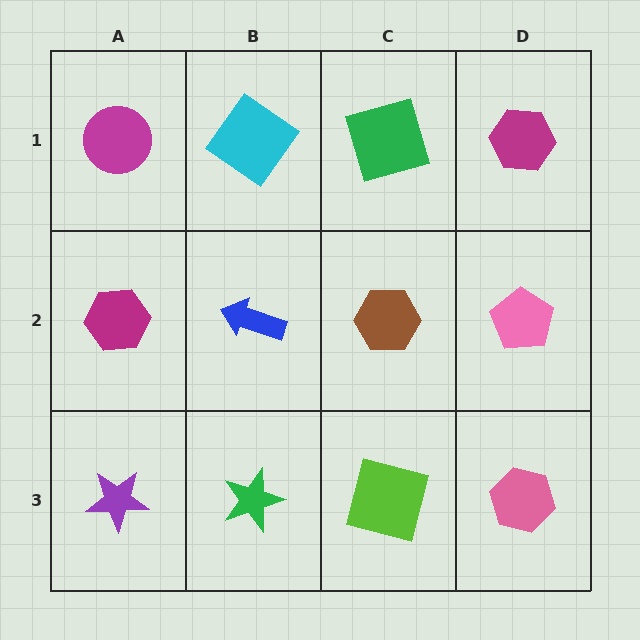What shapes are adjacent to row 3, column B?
A blue arrow (row 2, column B), a purple star (row 3, column A), a lime square (row 3, column C).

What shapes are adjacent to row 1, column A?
A magenta hexagon (row 2, column A), a cyan diamond (row 1, column B).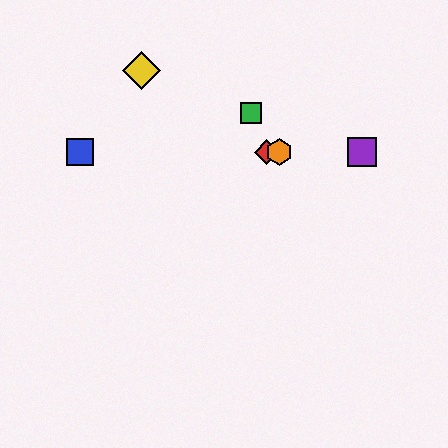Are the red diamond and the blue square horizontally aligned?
Yes, both are at y≈152.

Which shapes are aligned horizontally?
The red diamond, the blue square, the purple square, the orange hexagon are aligned horizontally.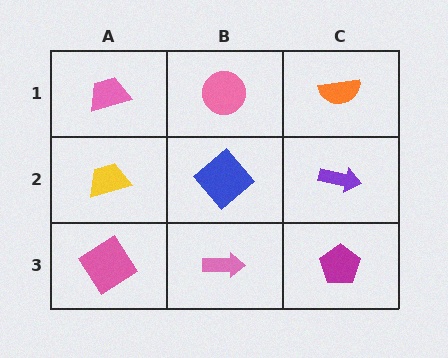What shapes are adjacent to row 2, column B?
A pink circle (row 1, column B), a pink arrow (row 3, column B), a yellow trapezoid (row 2, column A), a purple arrow (row 2, column C).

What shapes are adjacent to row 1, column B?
A blue diamond (row 2, column B), a pink trapezoid (row 1, column A), an orange semicircle (row 1, column C).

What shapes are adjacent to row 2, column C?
An orange semicircle (row 1, column C), a magenta pentagon (row 3, column C), a blue diamond (row 2, column B).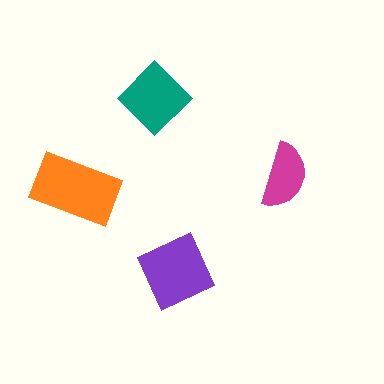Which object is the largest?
The orange rectangle.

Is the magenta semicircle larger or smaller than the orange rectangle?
Smaller.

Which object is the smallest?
The magenta semicircle.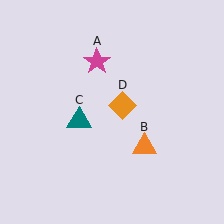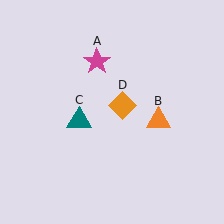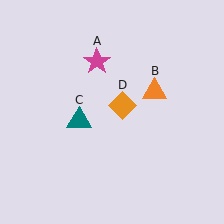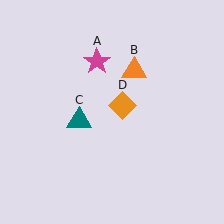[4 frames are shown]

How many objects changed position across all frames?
1 object changed position: orange triangle (object B).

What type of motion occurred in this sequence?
The orange triangle (object B) rotated counterclockwise around the center of the scene.